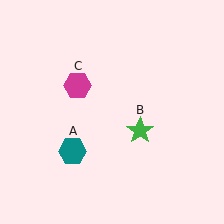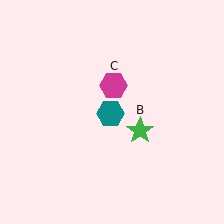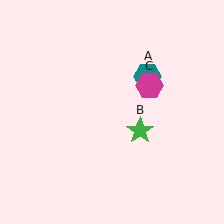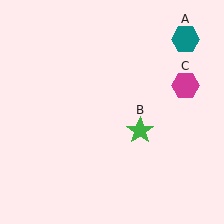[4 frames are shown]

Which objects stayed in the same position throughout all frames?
Green star (object B) remained stationary.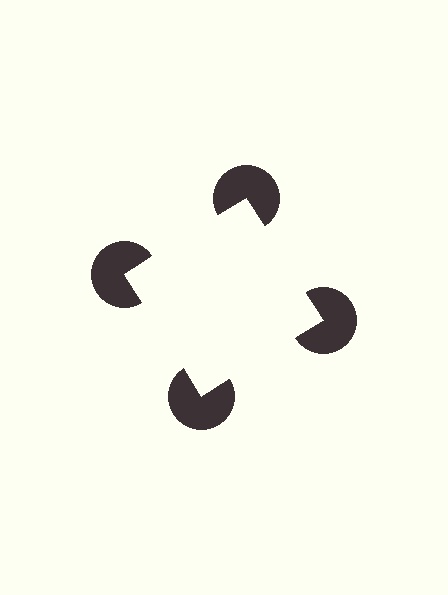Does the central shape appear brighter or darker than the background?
It typically appears slightly brighter than the background, even though no actual brightness change is drawn.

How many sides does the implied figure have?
4 sides.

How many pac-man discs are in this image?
There are 4 — one at each vertex of the illusory square.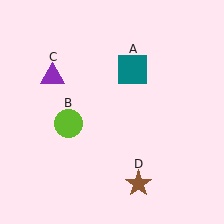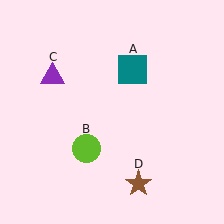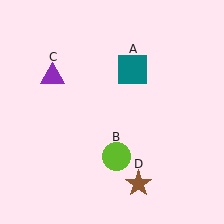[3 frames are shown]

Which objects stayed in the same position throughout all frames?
Teal square (object A) and purple triangle (object C) and brown star (object D) remained stationary.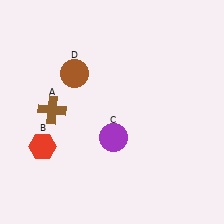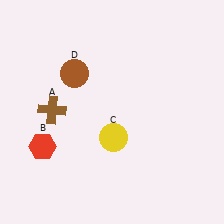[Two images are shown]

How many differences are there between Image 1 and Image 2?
There is 1 difference between the two images.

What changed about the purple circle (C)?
In Image 1, C is purple. In Image 2, it changed to yellow.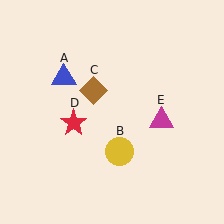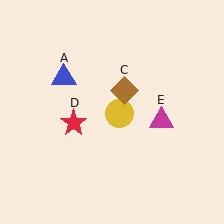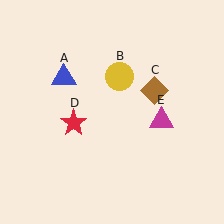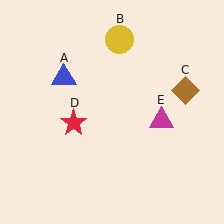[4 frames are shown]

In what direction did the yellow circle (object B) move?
The yellow circle (object B) moved up.